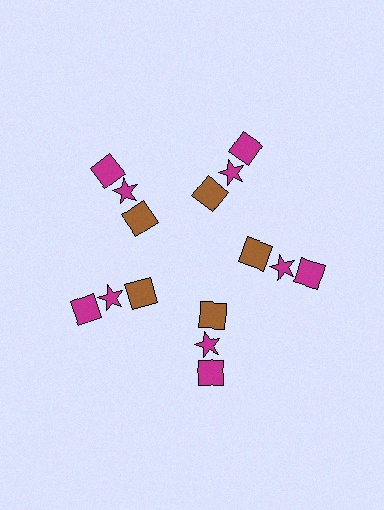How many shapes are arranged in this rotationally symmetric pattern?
There are 15 shapes, arranged in 5 groups of 3.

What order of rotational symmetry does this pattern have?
This pattern has 5-fold rotational symmetry.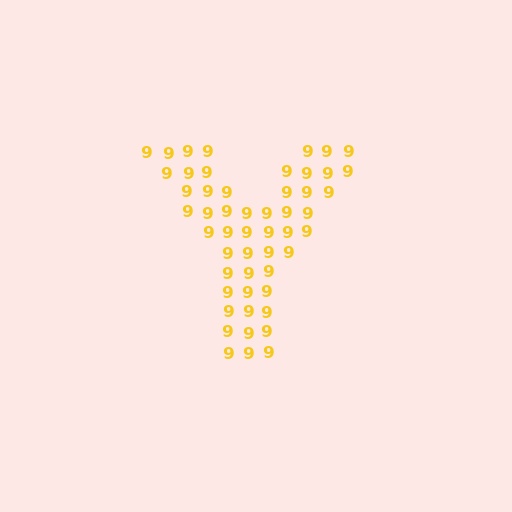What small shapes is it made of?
It is made of small digit 9's.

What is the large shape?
The large shape is the letter Y.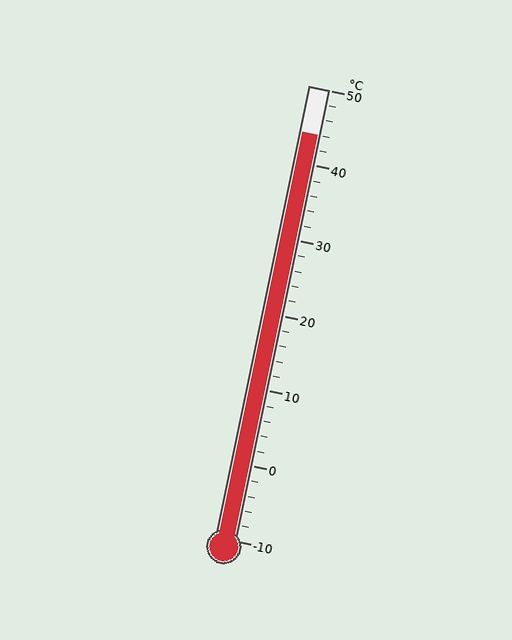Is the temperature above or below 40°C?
The temperature is above 40°C.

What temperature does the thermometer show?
The thermometer shows approximately 44°C.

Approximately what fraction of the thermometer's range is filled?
The thermometer is filled to approximately 90% of its range.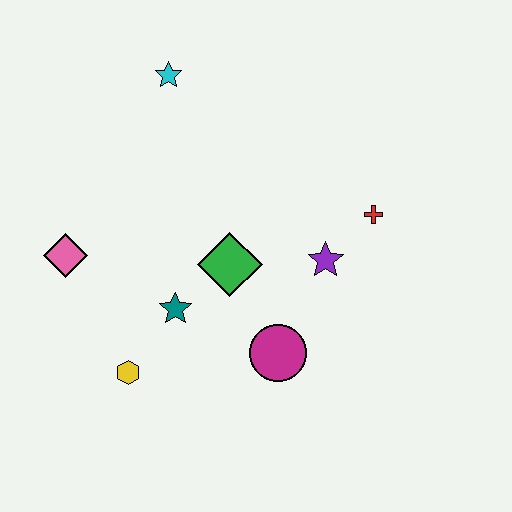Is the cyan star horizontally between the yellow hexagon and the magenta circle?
Yes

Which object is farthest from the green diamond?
The cyan star is farthest from the green diamond.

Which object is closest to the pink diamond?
The teal star is closest to the pink diamond.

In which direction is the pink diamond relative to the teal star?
The pink diamond is to the left of the teal star.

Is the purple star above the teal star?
Yes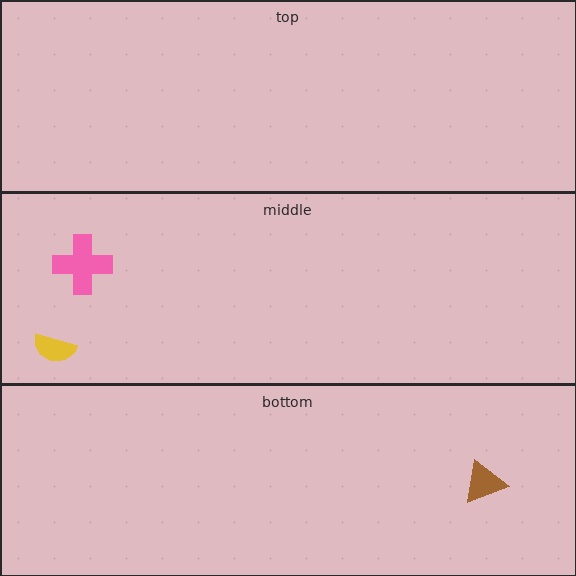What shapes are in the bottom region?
The brown triangle.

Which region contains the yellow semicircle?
The middle region.